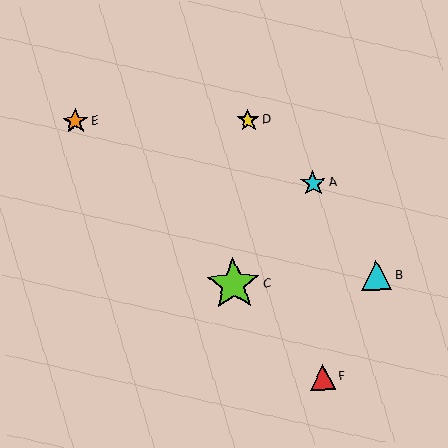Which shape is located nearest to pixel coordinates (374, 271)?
The cyan triangle (labeled B) at (376, 275) is nearest to that location.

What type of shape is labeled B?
Shape B is a cyan triangle.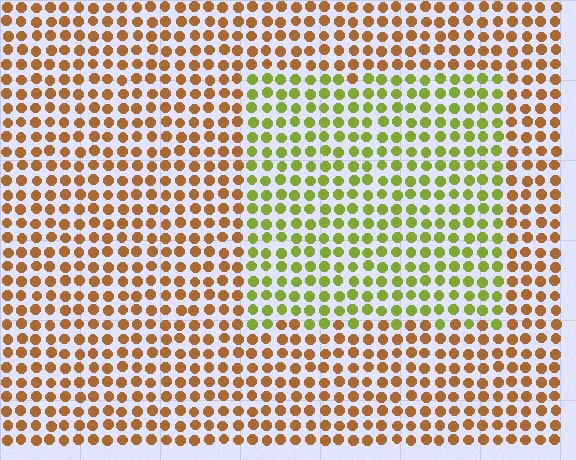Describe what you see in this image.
The image is filled with small brown elements in a uniform arrangement. A rectangle-shaped region is visible where the elements are tinted to a slightly different hue, forming a subtle color boundary.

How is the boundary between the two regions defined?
The boundary is defined purely by a slight shift in hue (about 53 degrees). Spacing, size, and orientation are identical on both sides.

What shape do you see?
I see a rectangle.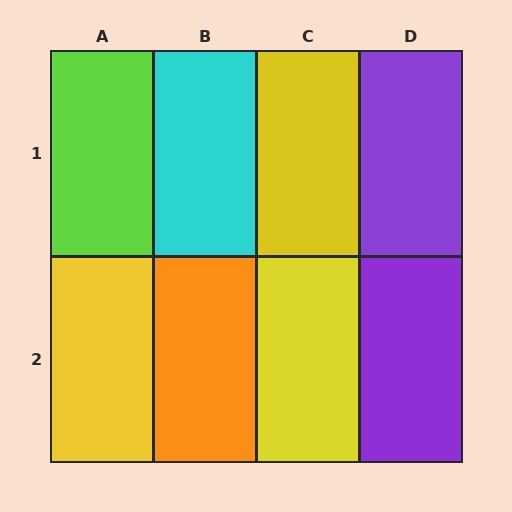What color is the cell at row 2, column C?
Yellow.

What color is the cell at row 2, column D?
Purple.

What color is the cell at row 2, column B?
Orange.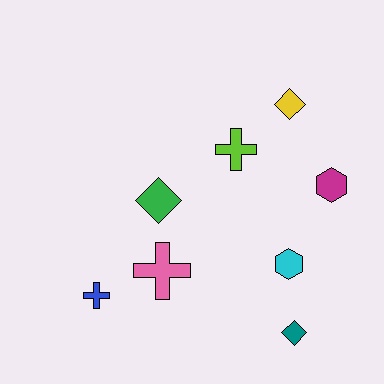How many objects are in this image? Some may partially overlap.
There are 8 objects.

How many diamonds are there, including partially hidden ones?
There are 3 diamonds.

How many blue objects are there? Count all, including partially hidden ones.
There is 1 blue object.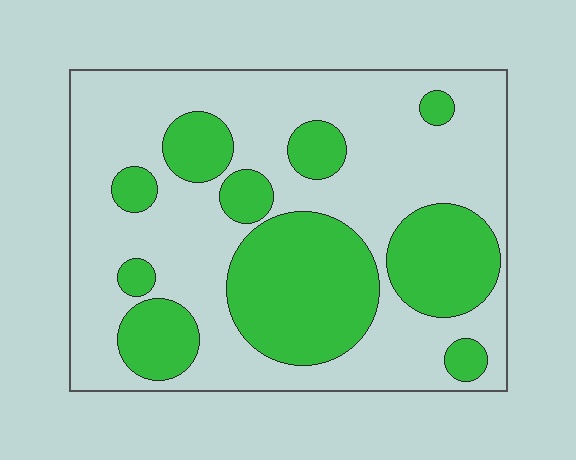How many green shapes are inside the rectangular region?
10.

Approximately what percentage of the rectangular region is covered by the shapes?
Approximately 35%.